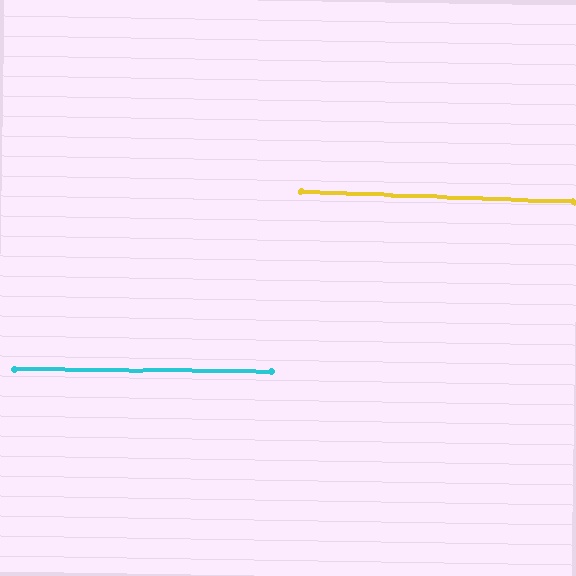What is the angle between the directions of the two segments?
Approximately 2 degrees.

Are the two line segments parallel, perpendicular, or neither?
Parallel — their directions differ by only 1.9°.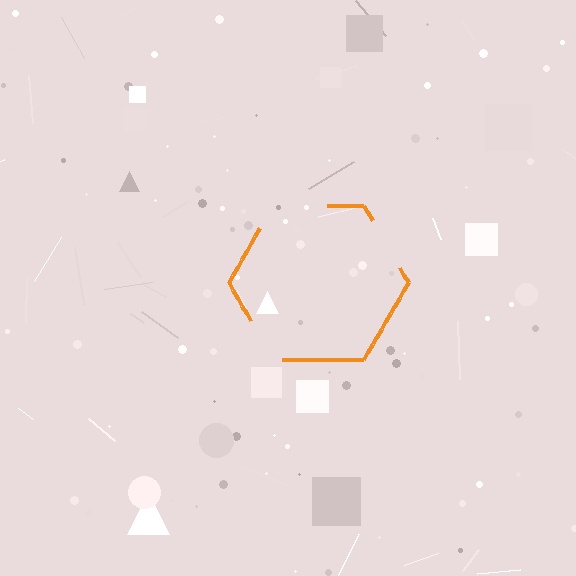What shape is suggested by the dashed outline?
The dashed outline suggests a hexagon.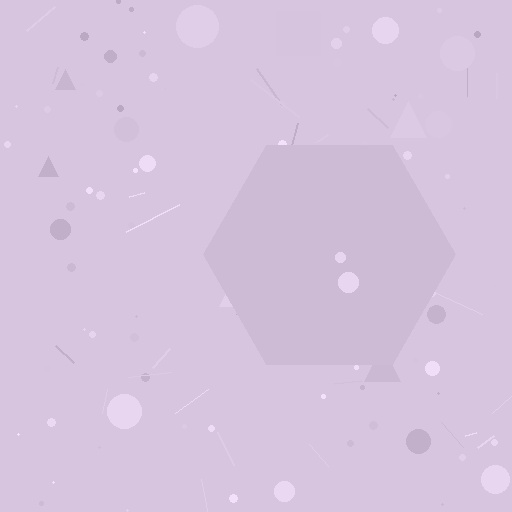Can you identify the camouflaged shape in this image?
The camouflaged shape is a hexagon.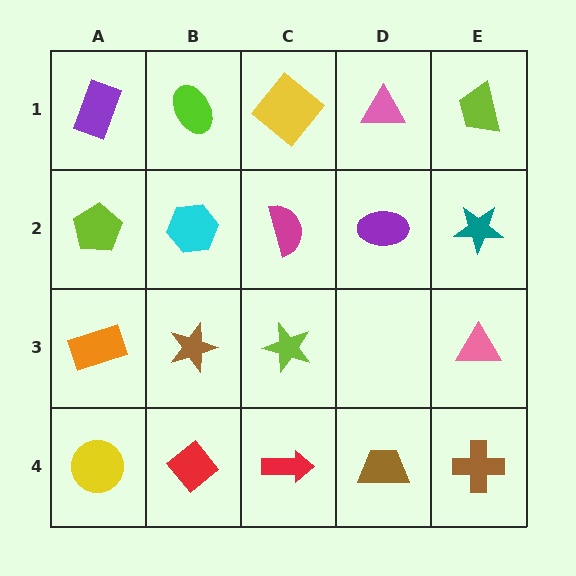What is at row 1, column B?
A lime ellipse.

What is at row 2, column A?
A lime pentagon.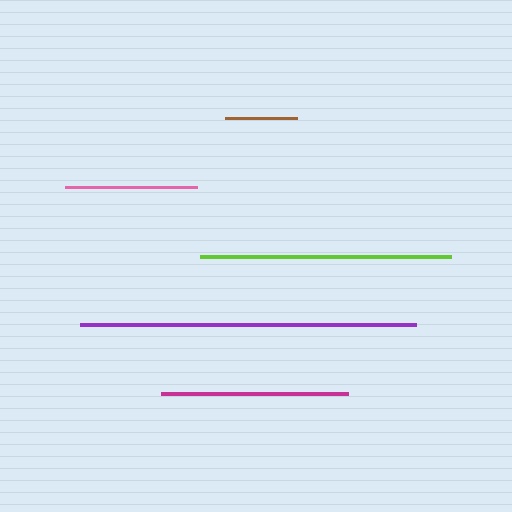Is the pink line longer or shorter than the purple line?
The purple line is longer than the pink line.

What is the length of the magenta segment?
The magenta segment is approximately 187 pixels long.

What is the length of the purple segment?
The purple segment is approximately 336 pixels long.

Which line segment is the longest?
The purple line is the longest at approximately 336 pixels.